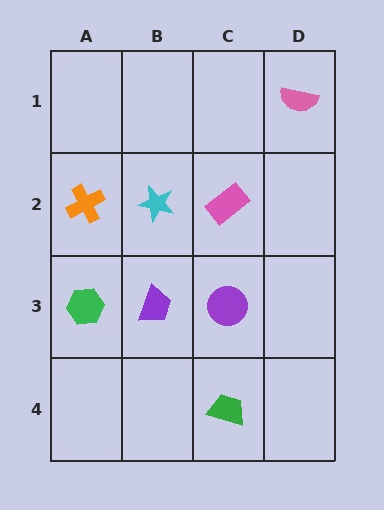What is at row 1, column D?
A pink semicircle.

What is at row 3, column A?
A green hexagon.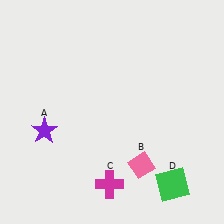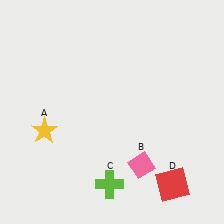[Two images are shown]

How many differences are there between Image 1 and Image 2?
There are 3 differences between the two images.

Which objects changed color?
A changed from purple to yellow. C changed from magenta to lime. D changed from green to red.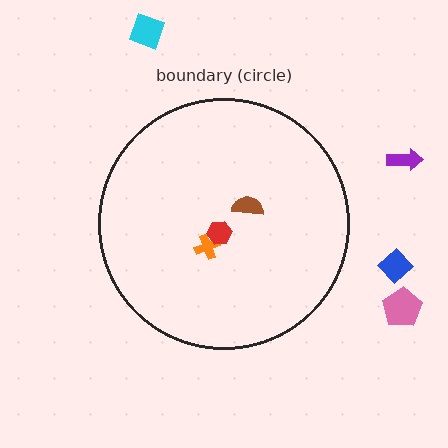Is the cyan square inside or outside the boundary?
Outside.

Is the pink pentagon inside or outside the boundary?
Outside.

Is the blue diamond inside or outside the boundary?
Outside.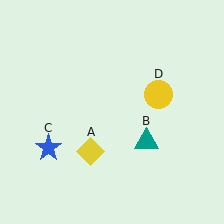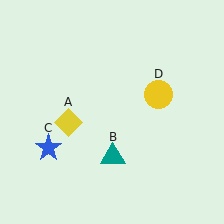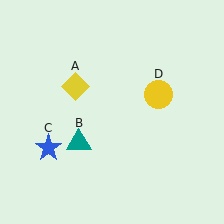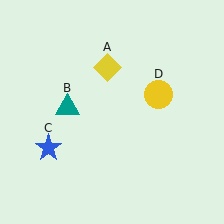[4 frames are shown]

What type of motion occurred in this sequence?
The yellow diamond (object A), teal triangle (object B) rotated clockwise around the center of the scene.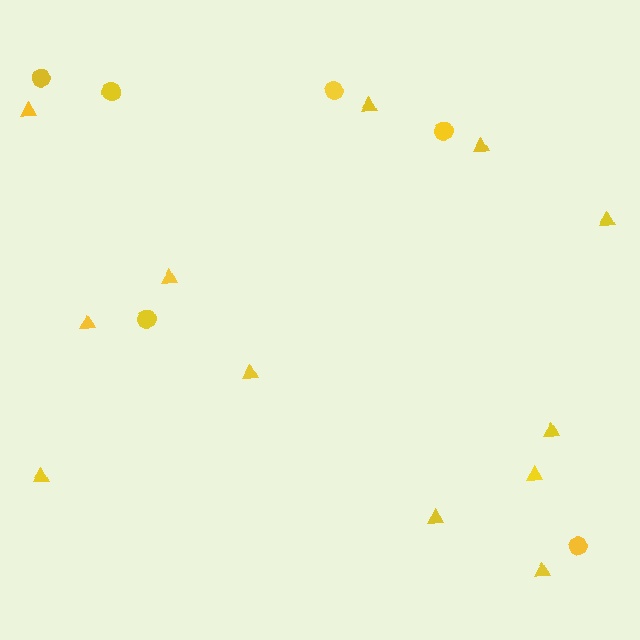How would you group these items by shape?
There are 2 groups: one group of circles (6) and one group of triangles (12).